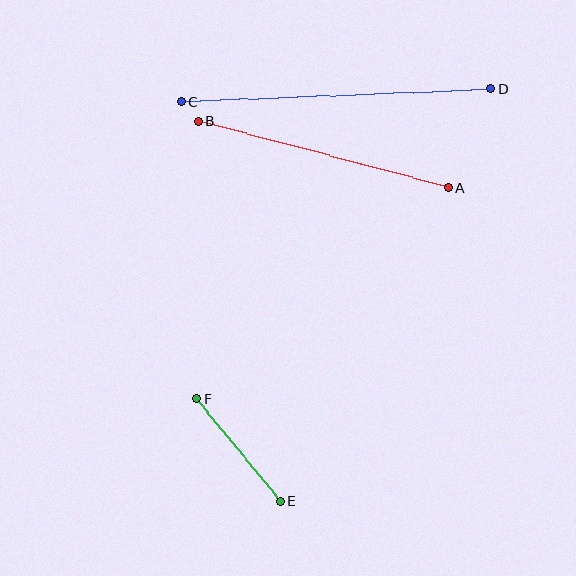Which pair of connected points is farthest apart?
Points C and D are farthest apart.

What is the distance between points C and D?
The distance is approximately 310 pixels.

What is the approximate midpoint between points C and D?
The midpoint is at approximately (336, 95) pixels.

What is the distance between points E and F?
The distance is approximately 133 pixels.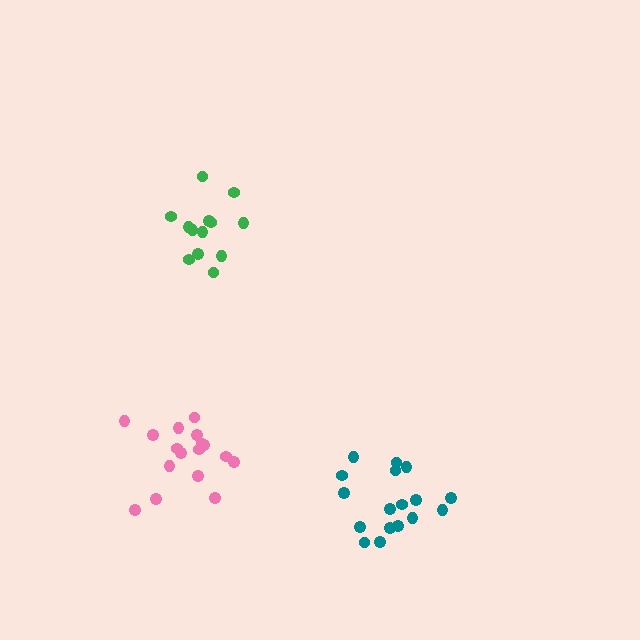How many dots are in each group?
Group 1: 17 dots, Group 2: 13 dots, Group 3: 17 dots (47 total).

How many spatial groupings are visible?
There are 3 spatial groupings.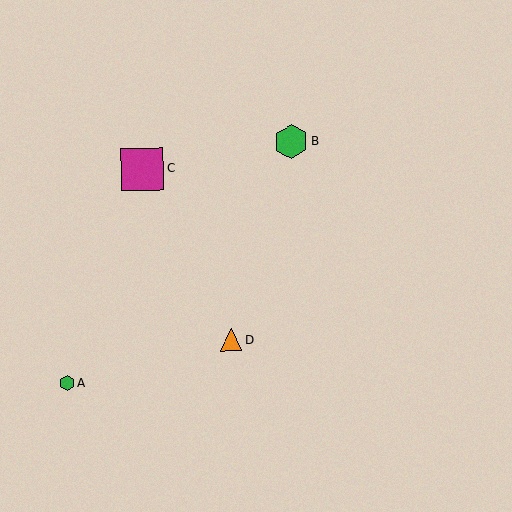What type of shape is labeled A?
Shape A is a green hexagon.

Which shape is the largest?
The magenta square (labeled C) is the largest.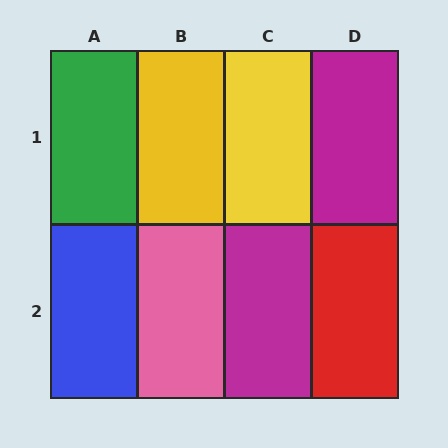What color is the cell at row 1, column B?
Yellow.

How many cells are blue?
1 cell is blue.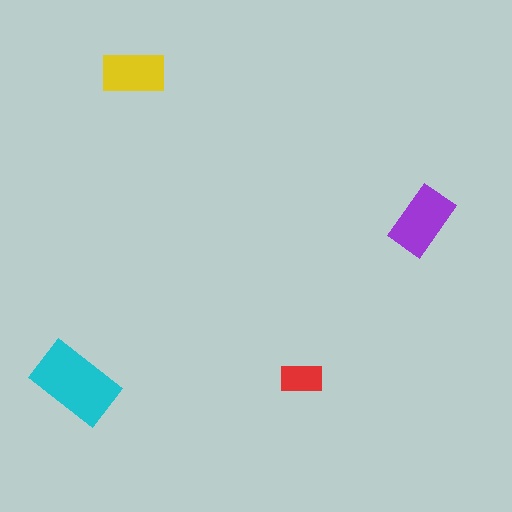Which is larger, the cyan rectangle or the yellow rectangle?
The cyan one.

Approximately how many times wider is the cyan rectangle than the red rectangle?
About 2 times wider.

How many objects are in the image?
There are 4 objects in the image.